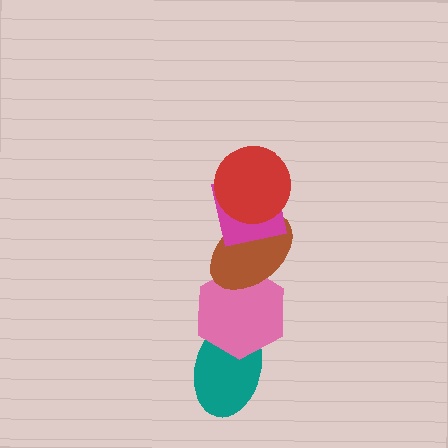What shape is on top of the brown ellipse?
The magenta square is on top of the brown ellipse.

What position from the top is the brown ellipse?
The brown ellipse is 3rd from the top.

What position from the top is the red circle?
The red circle is 1st from the top.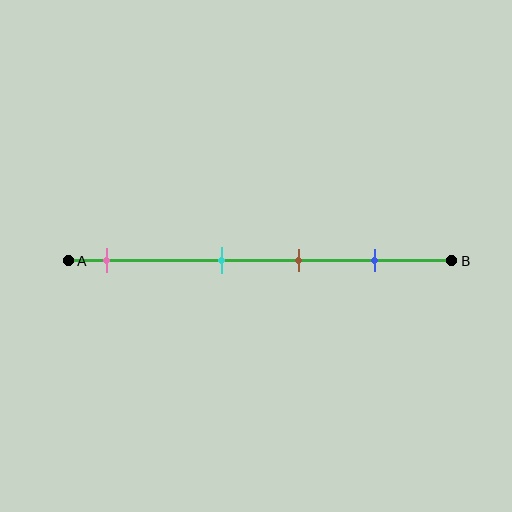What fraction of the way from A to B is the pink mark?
The pink mark is approximately 10% (0.1) of the way from A to B.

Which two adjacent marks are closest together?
The cyan and brown marks are the closest adjacent pair.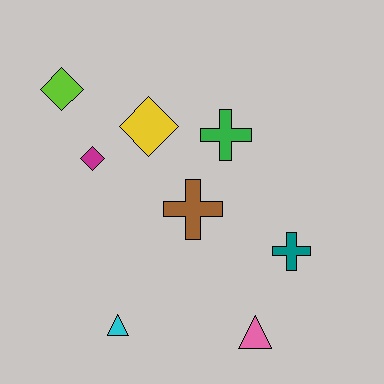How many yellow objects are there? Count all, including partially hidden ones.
There is 1 yellow object.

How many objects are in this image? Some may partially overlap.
There are 8 objects.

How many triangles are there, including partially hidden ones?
There are 2 triangles.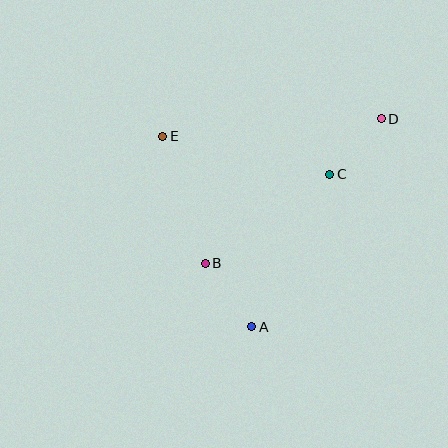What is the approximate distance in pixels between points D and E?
The distance between D and E is approximately 219 pixels.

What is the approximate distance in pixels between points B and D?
The distance between B and D is approximately 228 pixels.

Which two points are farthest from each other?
Points A and D are farthest from each other.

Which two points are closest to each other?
Points C and D are closest to each other.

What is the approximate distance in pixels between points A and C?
The distance between A and C is approximately 171 pixels.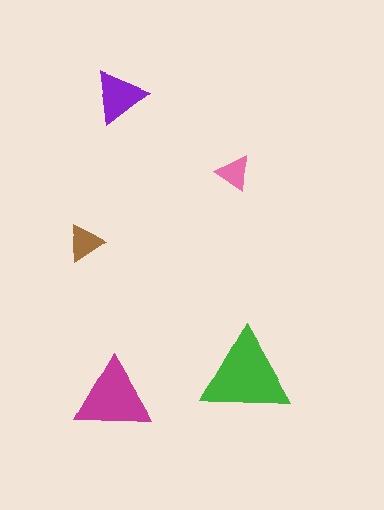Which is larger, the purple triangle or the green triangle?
The green one.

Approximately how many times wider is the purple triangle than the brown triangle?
About 1.5 times wider.